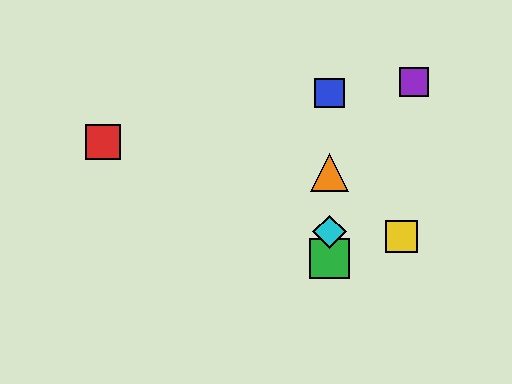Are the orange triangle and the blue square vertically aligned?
Yes, both are at x≈330.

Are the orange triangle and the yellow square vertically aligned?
No, the orange triangle is at x≈330 and the yellow square is at x≈402.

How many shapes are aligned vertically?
4 shapes (the blue square, the green square, the orange triangle, the cyan diamond) are aligned vertically.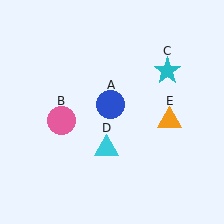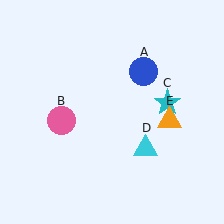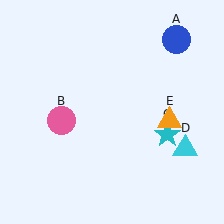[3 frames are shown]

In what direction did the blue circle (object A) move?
The blue circle (object A) moved up and to the right.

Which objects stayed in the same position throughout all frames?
Pink circle (object B) and orange triangle (object E) remained stationary.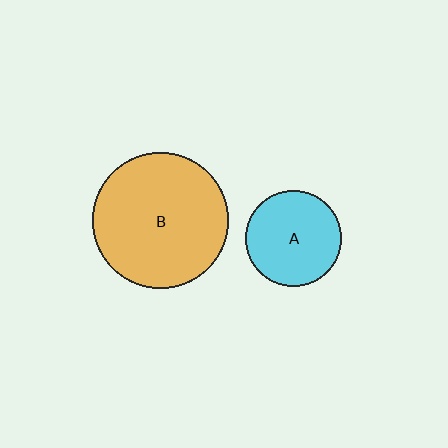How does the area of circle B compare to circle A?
Approximately 2.0 times.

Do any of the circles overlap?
No, none of the circles overlap.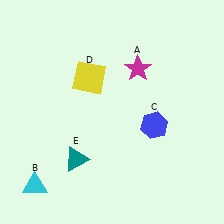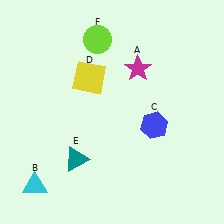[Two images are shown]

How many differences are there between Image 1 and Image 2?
There is 1 difference between the two images.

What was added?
A lime circle (F) was added in Image 2.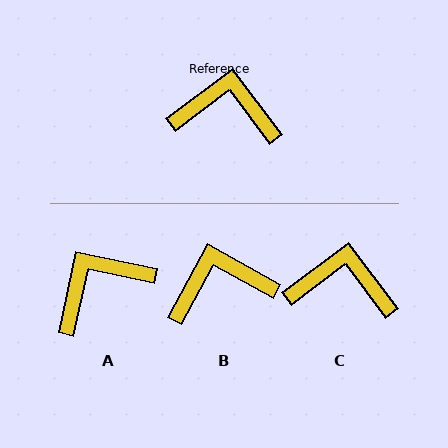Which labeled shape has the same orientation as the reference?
C.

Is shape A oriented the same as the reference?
No, it is off by about 41 degrees.